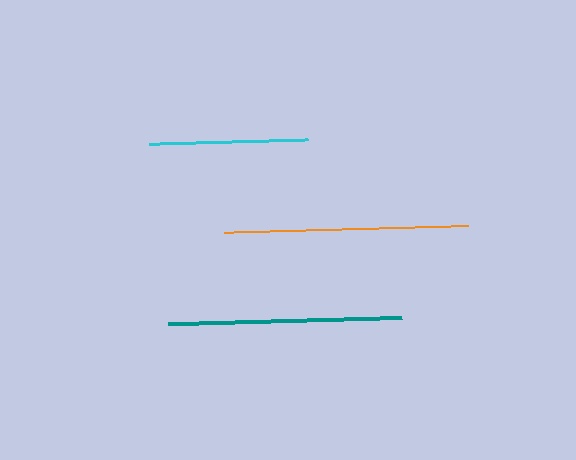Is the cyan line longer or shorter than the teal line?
The teal line is longer than the cyan line.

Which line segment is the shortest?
The cyan line is the shortest at approximately 159 pixels.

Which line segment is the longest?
The orange line is the longest at approximately 243 pixels.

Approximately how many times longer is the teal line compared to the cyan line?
The teal line is approximately 1.5 times the length of the cyan line.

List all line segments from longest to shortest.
From longest to shortest: orange, teal, cyan.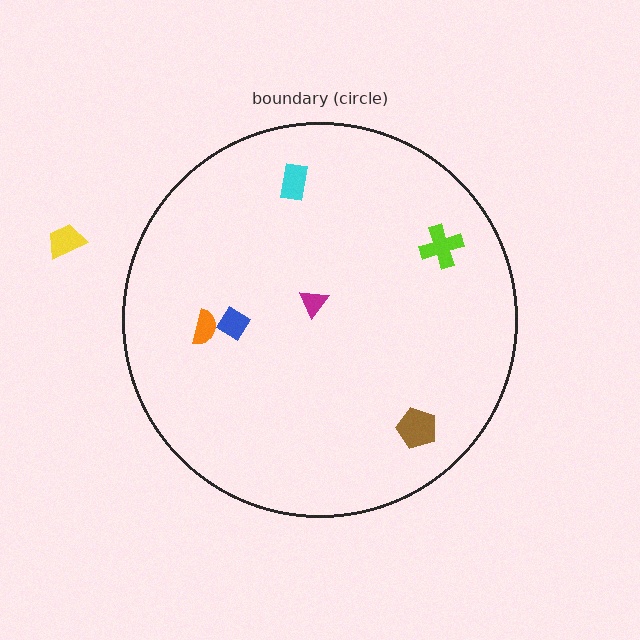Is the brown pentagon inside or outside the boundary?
Inside.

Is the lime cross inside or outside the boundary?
Inside.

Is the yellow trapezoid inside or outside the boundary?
Outside.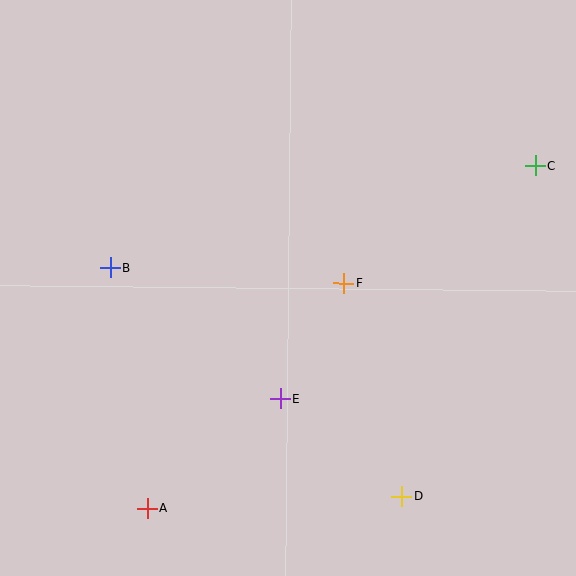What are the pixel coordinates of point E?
Point E is at (280, 399).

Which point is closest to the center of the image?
Point F at (344, 283) is closest to the center.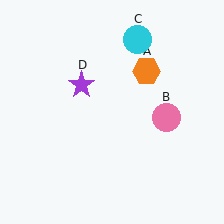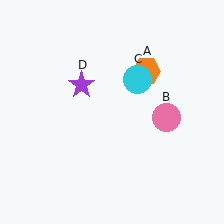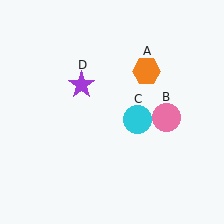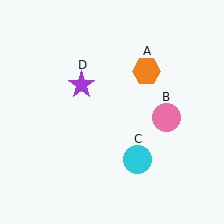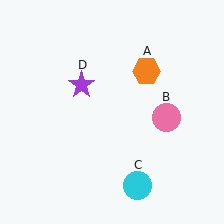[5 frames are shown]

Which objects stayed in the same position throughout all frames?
Orange hexagon (object A) and pink circle (object B) and purple star (object D) remained stationary.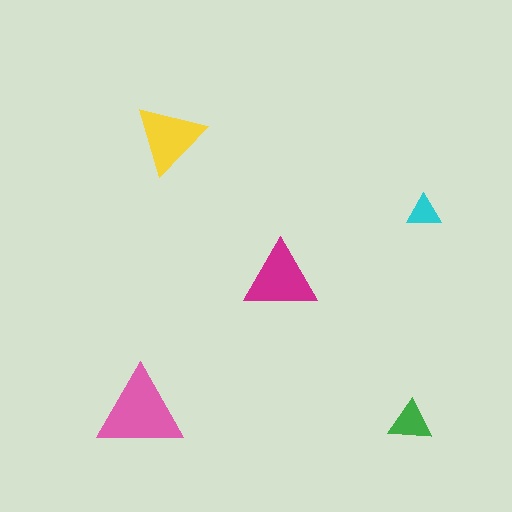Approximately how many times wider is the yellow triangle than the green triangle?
About 1.5 times wider.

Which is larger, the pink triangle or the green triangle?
The pink one.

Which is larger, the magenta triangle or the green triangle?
The magenta one.